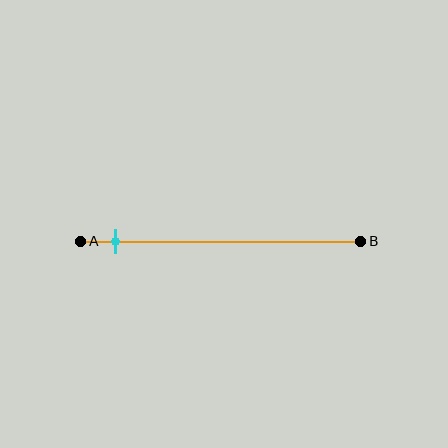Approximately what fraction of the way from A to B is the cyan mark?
The cyan mark is approximately 15% of the way from A to B.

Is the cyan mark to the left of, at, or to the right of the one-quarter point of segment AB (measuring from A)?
The cyan mark is to the left of the one-quarter point of segment AB.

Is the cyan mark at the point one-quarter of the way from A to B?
No, the mark is at about 15% from A, not at the 25% one-quarter point.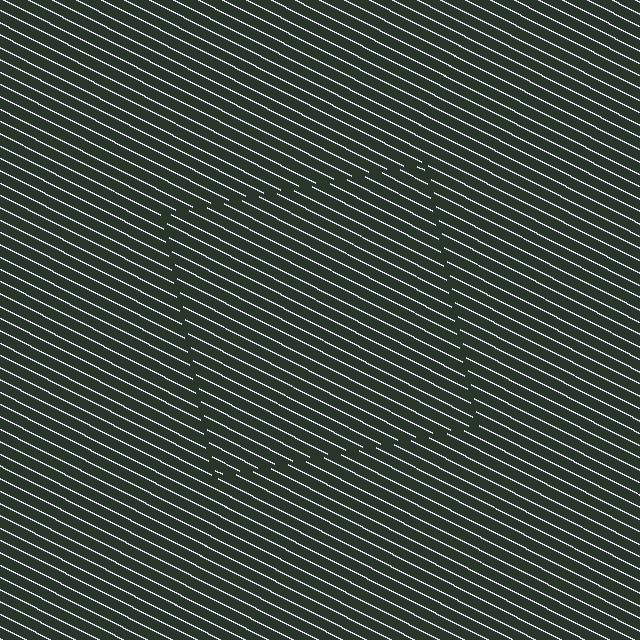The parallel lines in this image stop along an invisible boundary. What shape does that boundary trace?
An illusory square. The interior of the shape contains the same grating, shifted by half a period — the contour is defined by the phase discontinuity where line-ends from the inner and outer gratings abut.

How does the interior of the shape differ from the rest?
The interior of the shape contains the same grating, shifted by half a period — the contour is defined by the phase discontinuity where line-ends from the inner and outer gratings abut.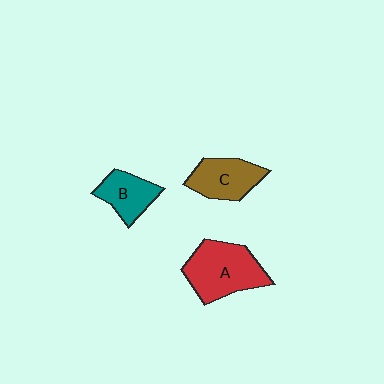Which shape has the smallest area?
Shape B (teal).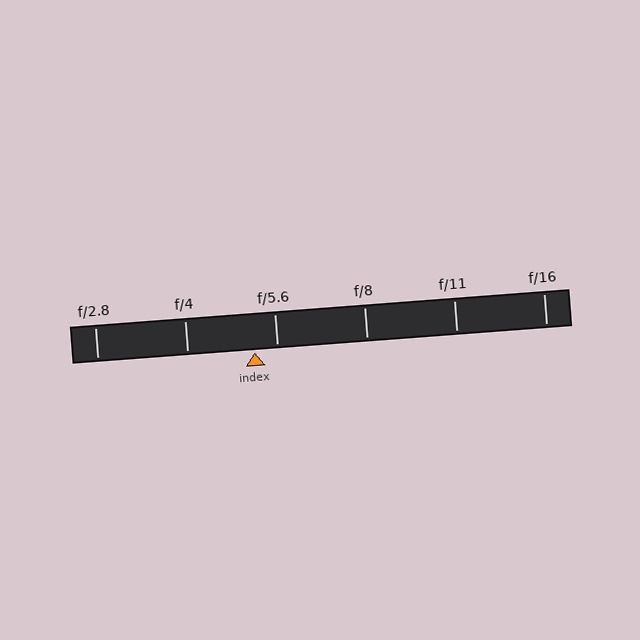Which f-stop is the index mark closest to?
The index mark is closest to f/5.6.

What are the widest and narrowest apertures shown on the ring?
The widest aperture shown is f/2.8 and the narrowest is f/16.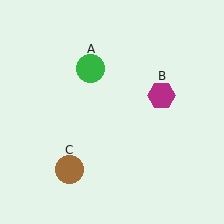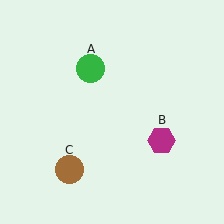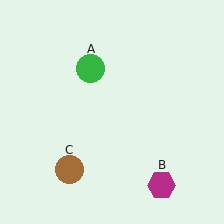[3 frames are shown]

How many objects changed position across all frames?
1 object changed position: magenta hexagon (object B).